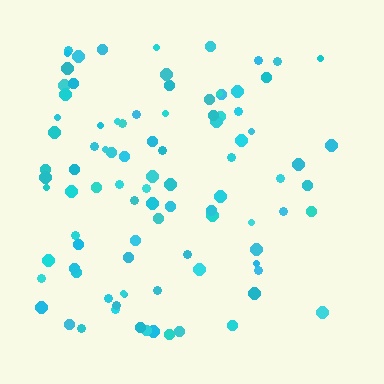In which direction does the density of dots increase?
From right to left, with the left side densest.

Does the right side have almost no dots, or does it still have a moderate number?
Still a moderate number, just noticeably fewer than the left.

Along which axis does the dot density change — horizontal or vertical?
Horizontal.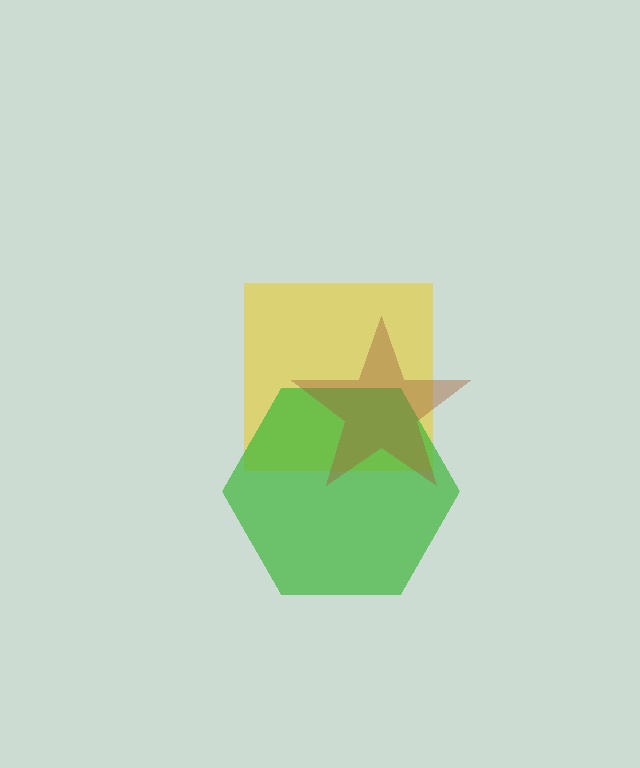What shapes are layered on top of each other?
The layered shapes are: a yellow square, a green hexagon, a brown star.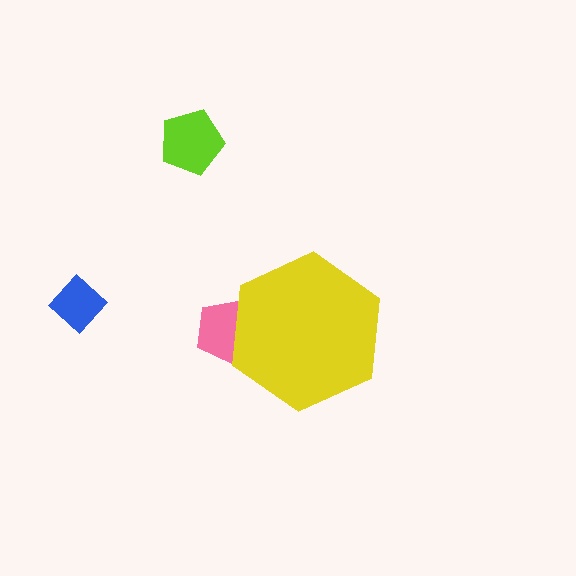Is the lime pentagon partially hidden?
No, the lime pentagon is fully visible.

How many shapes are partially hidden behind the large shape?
1 shape is partially hidden.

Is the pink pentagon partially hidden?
Yes, the pink pentagon is partially hidden behind the yellow hexagon.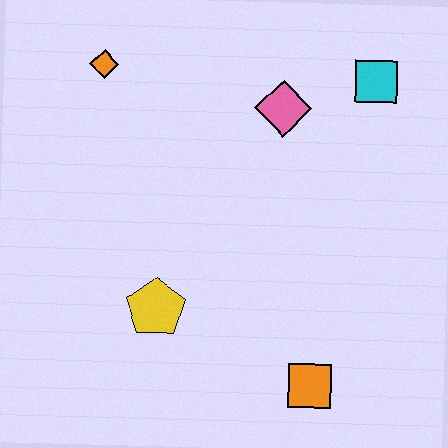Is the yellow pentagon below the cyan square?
Yes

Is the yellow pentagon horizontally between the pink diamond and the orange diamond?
Yes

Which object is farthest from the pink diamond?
The orange square is farthest from the pink diamond.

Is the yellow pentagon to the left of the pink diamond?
Yes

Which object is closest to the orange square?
The yellow pentagon is closest to the orange square.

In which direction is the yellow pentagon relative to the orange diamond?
The yellow pentagon is below the orange diamond.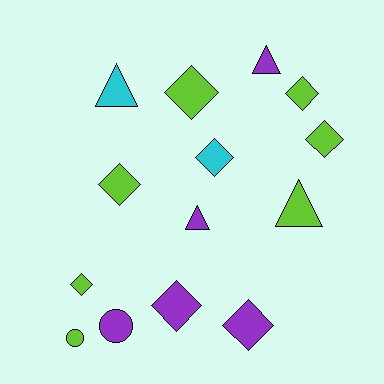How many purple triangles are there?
There are 2 purple triangles.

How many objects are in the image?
There are 14 objects.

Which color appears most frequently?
Lime, with 7 objects.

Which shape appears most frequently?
Diamond, with 8 objects.